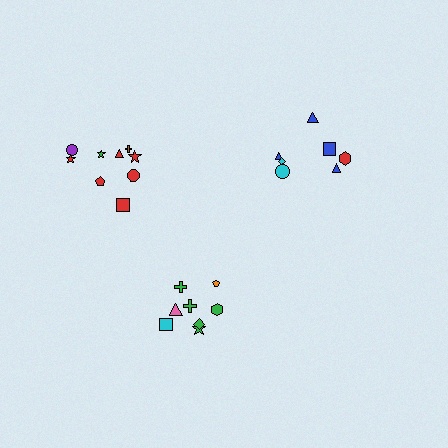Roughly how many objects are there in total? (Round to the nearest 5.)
Roughly 25 objects in total.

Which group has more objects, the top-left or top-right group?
The top-left group.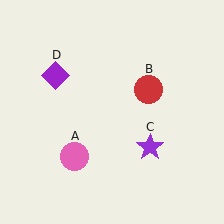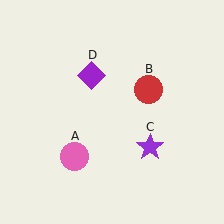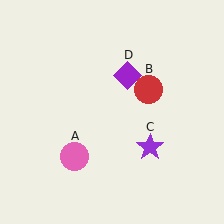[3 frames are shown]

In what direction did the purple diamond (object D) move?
The purple diamond (object D) moved right.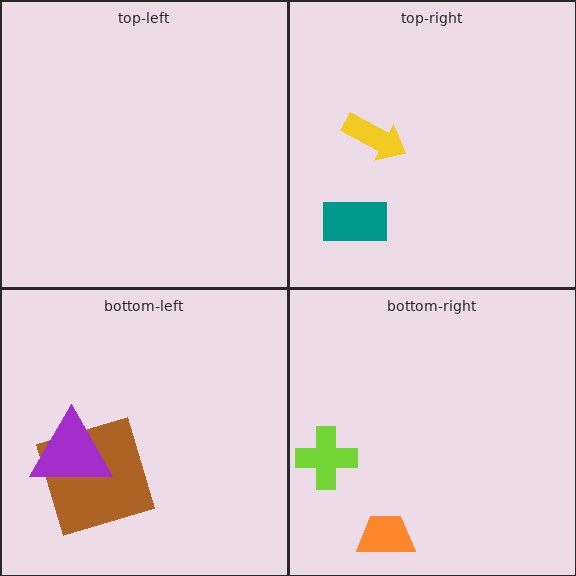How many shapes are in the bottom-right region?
2.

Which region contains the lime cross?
The bottom-right region.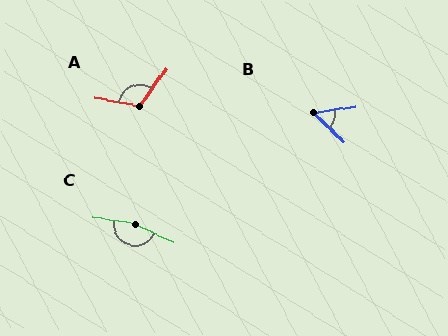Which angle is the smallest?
B, at approximately 52 degrees.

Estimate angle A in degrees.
Approximately 116 degrees.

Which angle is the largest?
C, at approximately 163 degrees.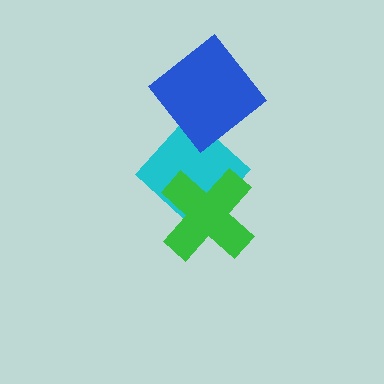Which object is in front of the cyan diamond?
The green cross is in front of the cyan diamond.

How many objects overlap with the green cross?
1 object overlaps with the green cross.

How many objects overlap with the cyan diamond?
1 object overlaps with the cyan diamond.